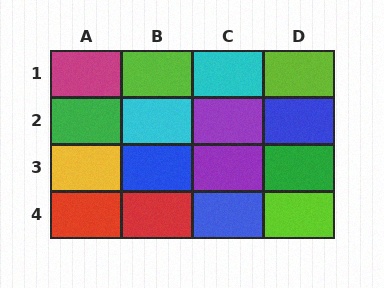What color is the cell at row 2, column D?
Blue.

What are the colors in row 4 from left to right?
Red, red, blue, lime.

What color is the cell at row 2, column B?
Cyan.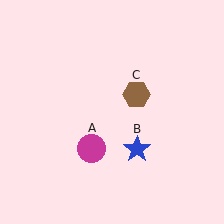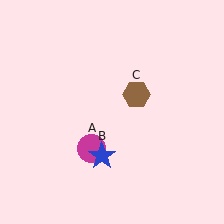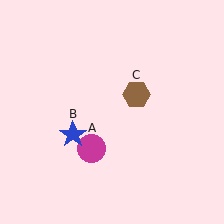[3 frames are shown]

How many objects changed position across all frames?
1 object changed position: blue star (object B).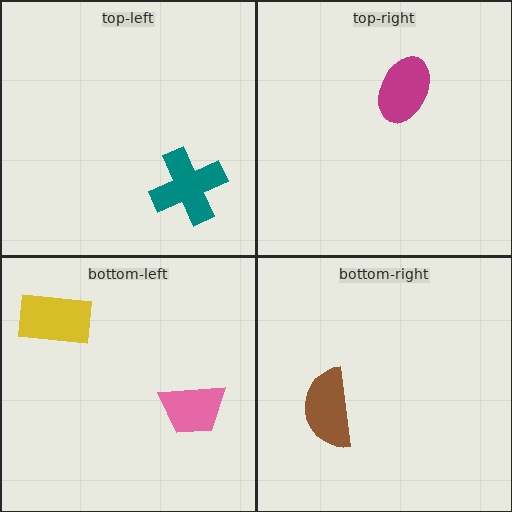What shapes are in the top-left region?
The teal cross.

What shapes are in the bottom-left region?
The yellow rectangle, the pink trapezoid.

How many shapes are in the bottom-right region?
1.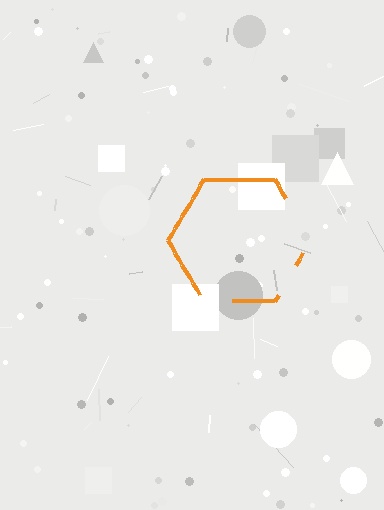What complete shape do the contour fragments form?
The contour fragments form a hexagon.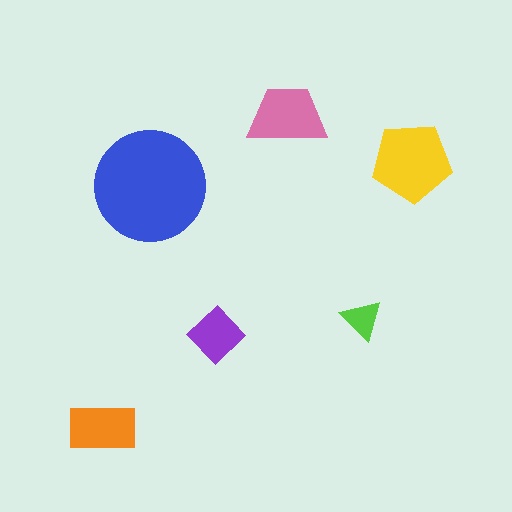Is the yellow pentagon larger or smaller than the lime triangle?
Larger.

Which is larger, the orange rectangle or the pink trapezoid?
The pink trapezoid.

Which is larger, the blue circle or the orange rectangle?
The blue circle.